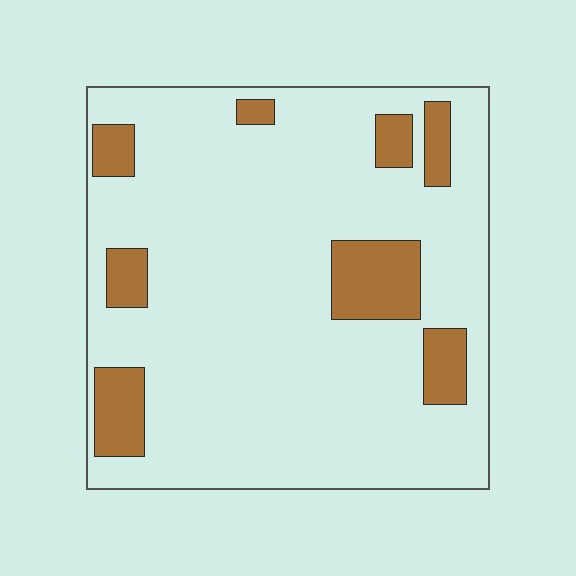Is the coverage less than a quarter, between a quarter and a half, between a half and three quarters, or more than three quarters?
Less than a quarter.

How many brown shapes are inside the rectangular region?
8.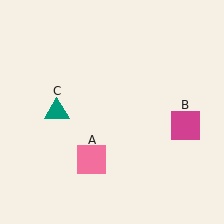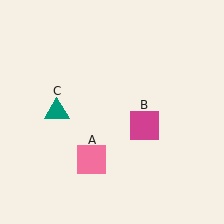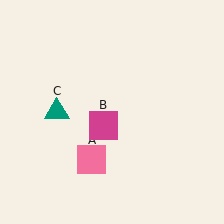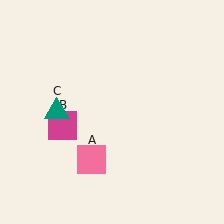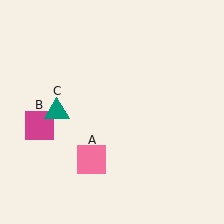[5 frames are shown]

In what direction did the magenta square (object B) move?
The magenta square (object B) moved left.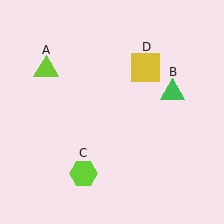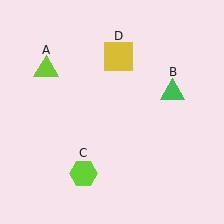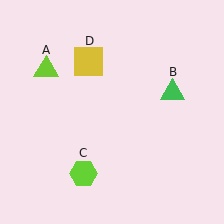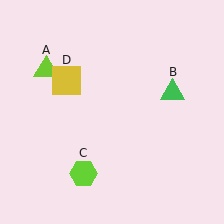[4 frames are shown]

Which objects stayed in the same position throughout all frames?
Lime triangle (object A) and green triangle (object B) and lime hexagon (object C) remained stationary.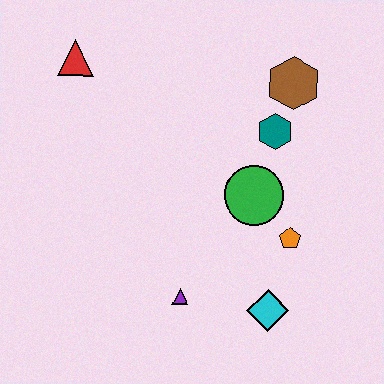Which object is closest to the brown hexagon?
The teal hexagon is closest to the brown hexagon.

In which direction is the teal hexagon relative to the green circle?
The teal hexagon is above the green circle.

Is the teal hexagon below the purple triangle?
No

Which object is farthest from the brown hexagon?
The purple triangle is farthest from the brown hexagon.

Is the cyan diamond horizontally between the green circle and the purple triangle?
No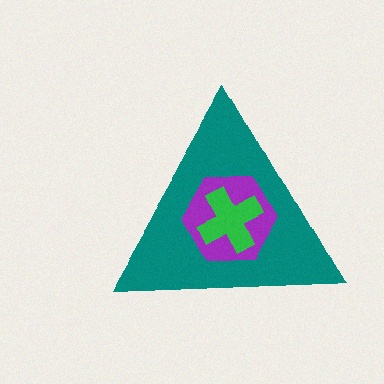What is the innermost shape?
The green cross.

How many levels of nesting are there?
3.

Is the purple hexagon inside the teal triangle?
Yes.